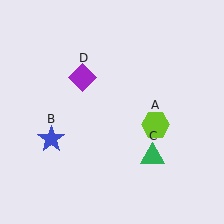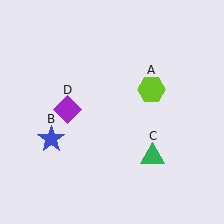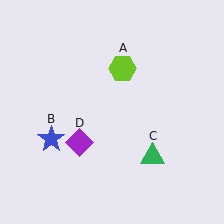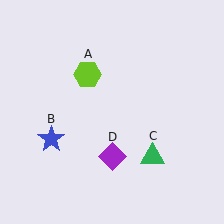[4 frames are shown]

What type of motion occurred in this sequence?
The lime hexagon (object A), purple diamond (object D) rotated counterclockwise around the center of the scene.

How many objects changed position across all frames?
2 objects changed position: lime hexagon (object A), purple diamond (object D).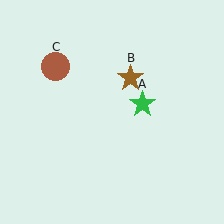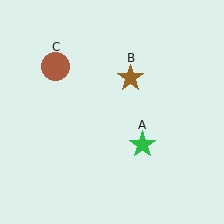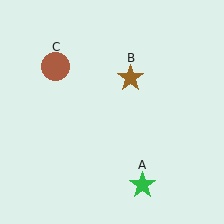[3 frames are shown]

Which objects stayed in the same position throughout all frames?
Brown star (object B) and brown circle (object C) remained stationary.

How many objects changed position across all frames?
1 object changed position: green star (object A).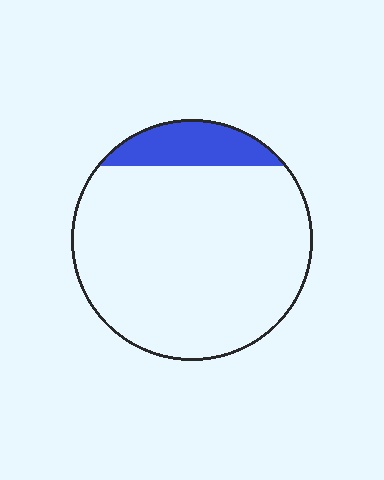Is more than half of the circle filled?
No.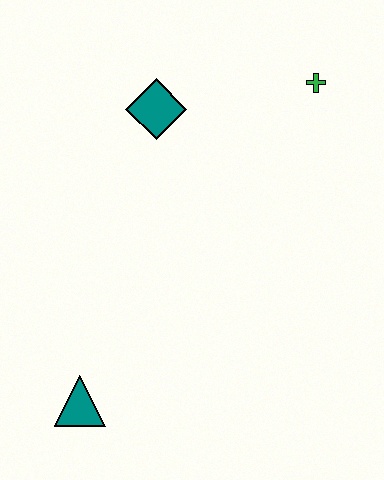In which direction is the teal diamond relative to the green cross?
The teal diamond is to the left of the green cross.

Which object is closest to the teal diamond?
The green cross is closest to the teal diamond.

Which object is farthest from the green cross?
The teal triangle is farthest from the green cross.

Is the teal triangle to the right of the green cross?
No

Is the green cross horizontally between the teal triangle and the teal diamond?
No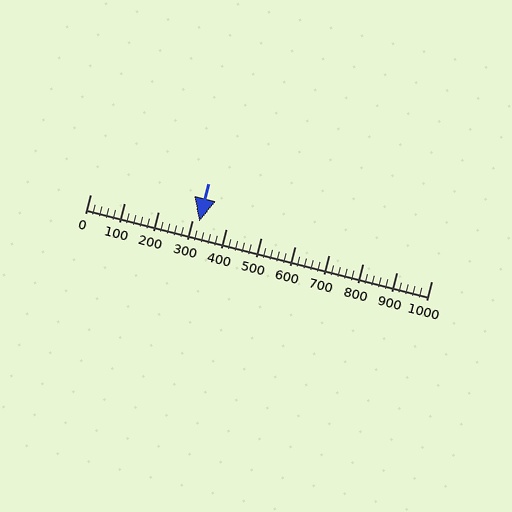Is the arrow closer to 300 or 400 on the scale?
The arrow is closer to 300.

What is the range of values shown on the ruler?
The ruler shows values from 0 to 1000.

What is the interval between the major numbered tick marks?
The major tick marks are spaced 100 units apart.